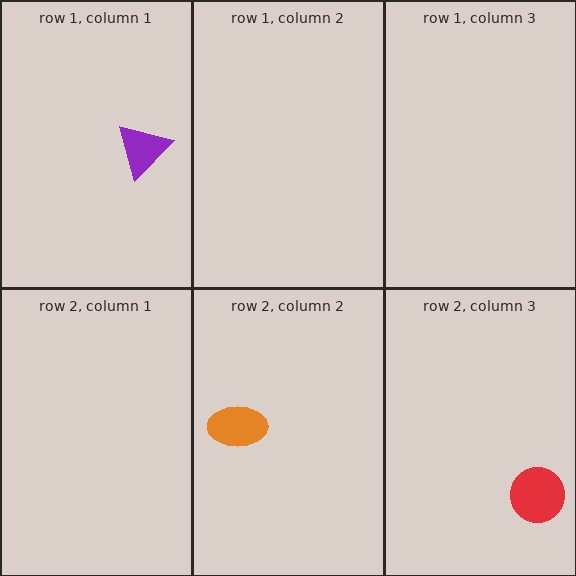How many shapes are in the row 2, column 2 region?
1.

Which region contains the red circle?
The row 2, column 3 region.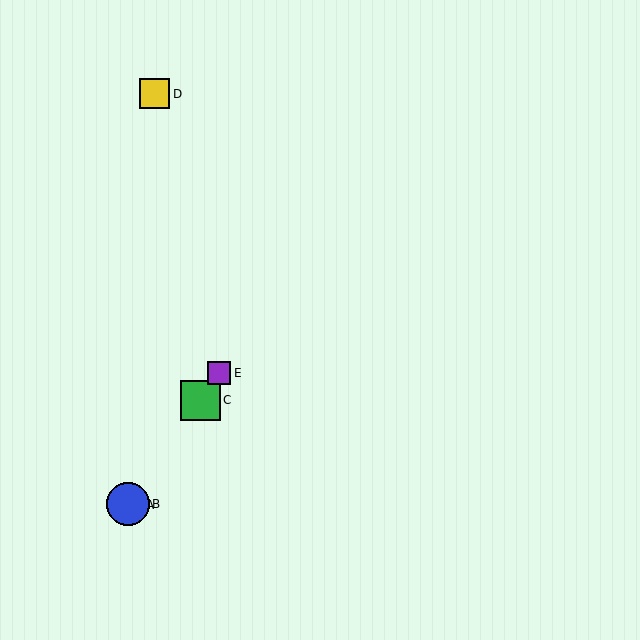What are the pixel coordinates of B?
Object B is at (128, 504).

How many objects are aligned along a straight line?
4 objects (A, B, C, E) are aligned along a straight line.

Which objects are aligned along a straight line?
Objects A, B, C, E are aligned along a straight line.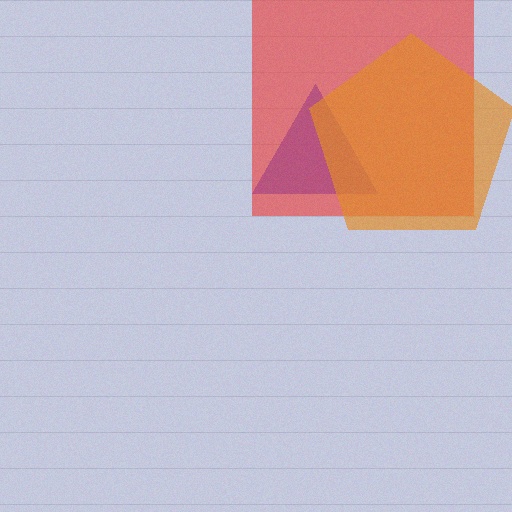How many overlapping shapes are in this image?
There are 3 overlapping shapes in the image.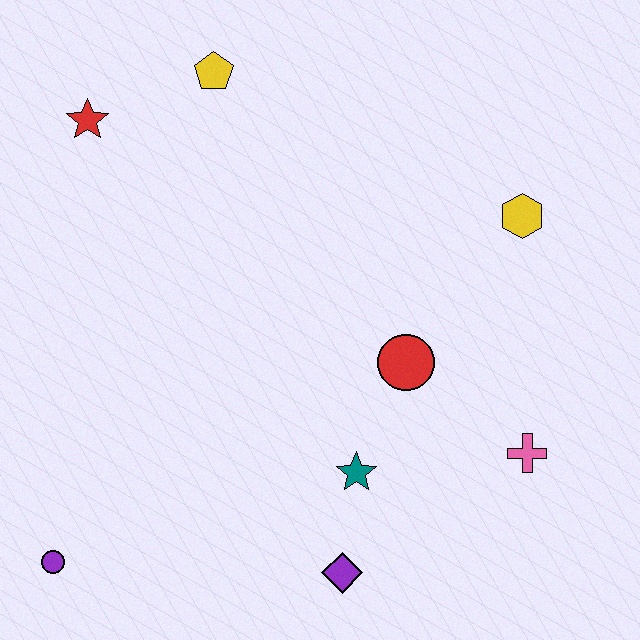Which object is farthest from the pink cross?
The red star is farthest from the pink cross.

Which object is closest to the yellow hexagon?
The red circle is closest to the yellow hexagon.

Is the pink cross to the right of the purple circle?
Yes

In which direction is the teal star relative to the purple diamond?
The teal star is above the purple diamond.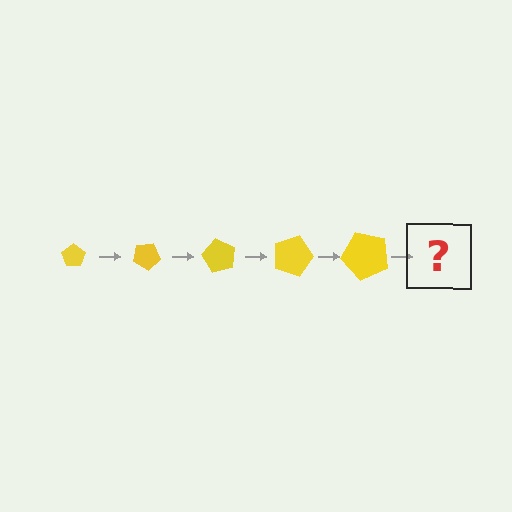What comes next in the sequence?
The next element should be a pentagon, larger than the previous one and rotated 150 degrees from the start.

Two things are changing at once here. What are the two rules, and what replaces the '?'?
The two rules are that the pentagon grows larger each step and it rotates 30 degrees each step. The '?' should be a pentagon, larger than the previous one and rotated 150 degrees from the start.